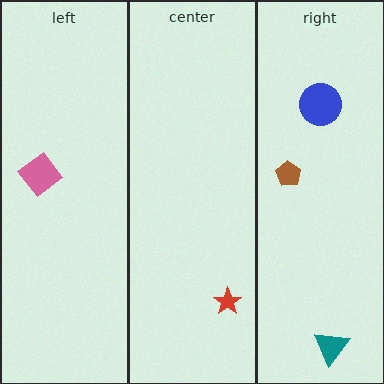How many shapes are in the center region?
1.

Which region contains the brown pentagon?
The right region.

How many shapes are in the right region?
3.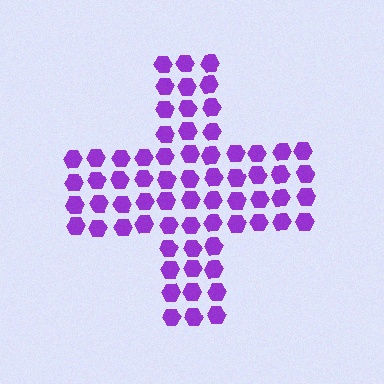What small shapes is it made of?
It is made of small hexagons.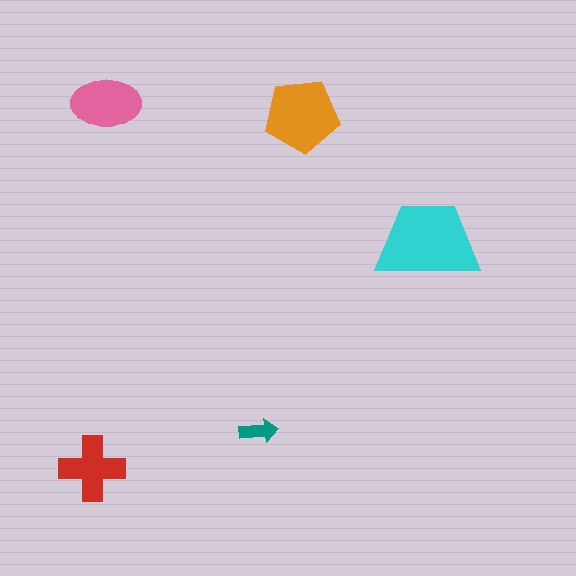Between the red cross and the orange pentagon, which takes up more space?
The orange pentagon.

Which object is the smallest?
The teal arrow.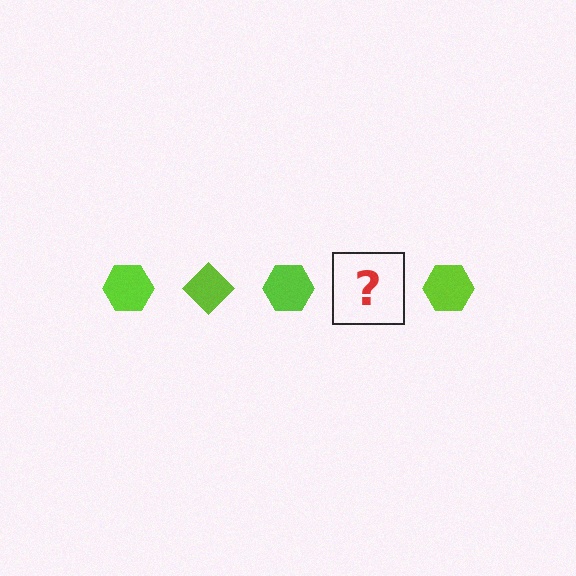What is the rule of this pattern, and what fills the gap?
The rule is that the pattern cycles through hexagon, diamond shapes in lime. The gap should be filled with a lime diamond.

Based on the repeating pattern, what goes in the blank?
The blank should be a lime diamond.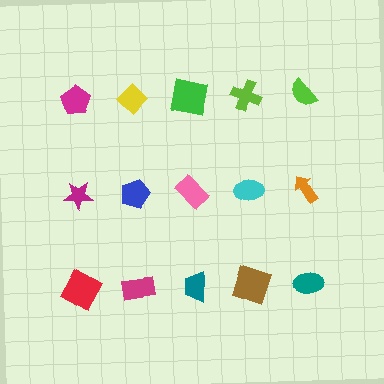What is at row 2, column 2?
A blue pentagon.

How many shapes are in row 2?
5 shapes.